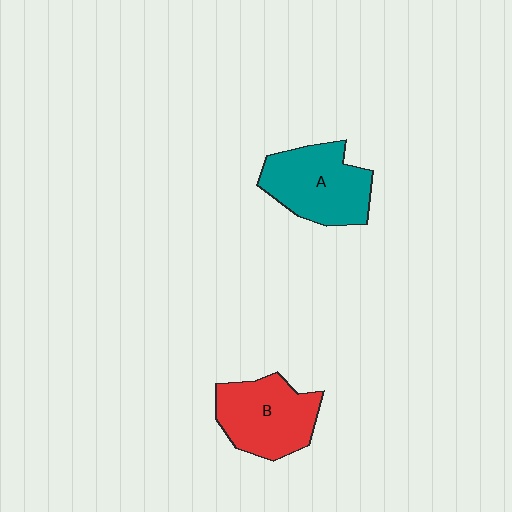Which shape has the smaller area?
Shape B (red).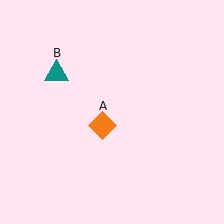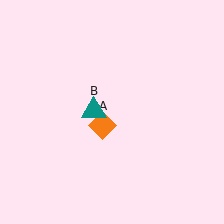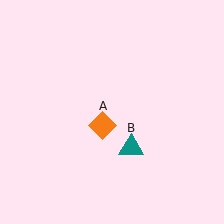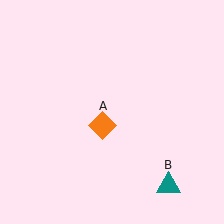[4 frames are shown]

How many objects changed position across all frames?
1 object changed position: teal triangle (object B).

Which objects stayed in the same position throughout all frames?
Orange diamond (object A) remained stationary.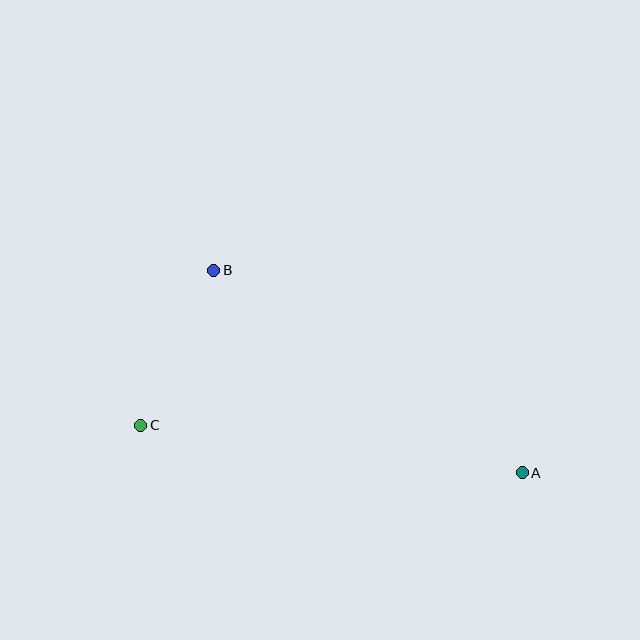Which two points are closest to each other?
Points B and C are closest to each other.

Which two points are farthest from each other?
Points A and C are farthest from each other.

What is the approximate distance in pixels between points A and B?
The distance between A and B is approximately 369 pixels.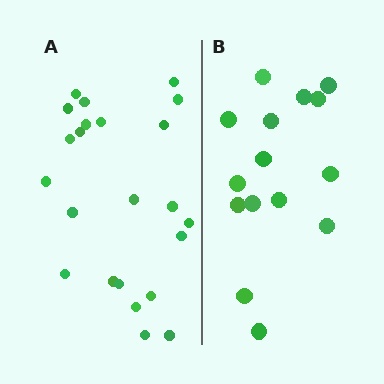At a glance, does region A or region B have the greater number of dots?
Region A (the left region) has more dots.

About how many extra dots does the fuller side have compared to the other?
Region A has roughly 8 or so more dots than region B.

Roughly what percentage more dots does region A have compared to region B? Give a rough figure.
About 55% more.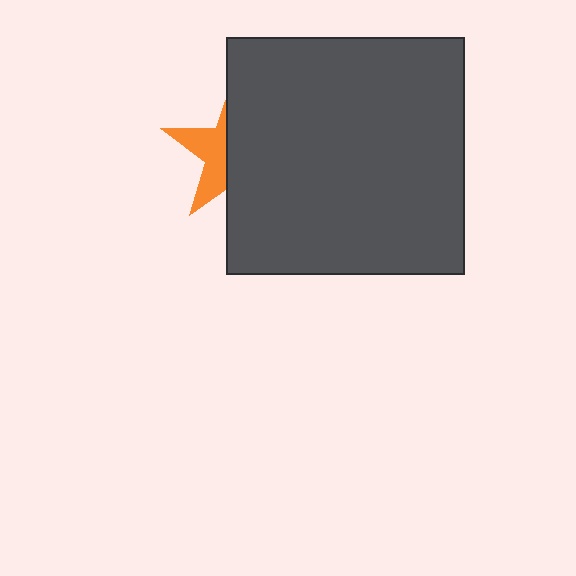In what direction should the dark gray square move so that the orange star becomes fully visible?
The dark gray square should move right. That is the shortest direction to clear the overlap and leave the orange star fully visible.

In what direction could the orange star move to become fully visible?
The orange star could move left. That would shift it out from behind the dark gray square entirely.